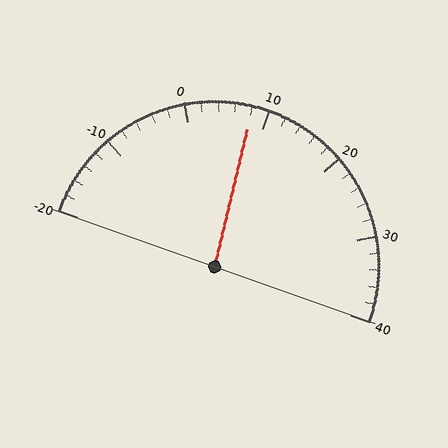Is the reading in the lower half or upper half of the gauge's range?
The reading is in the lower half of the range (-20 to 40).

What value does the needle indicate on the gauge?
The needle indicates approximately 8.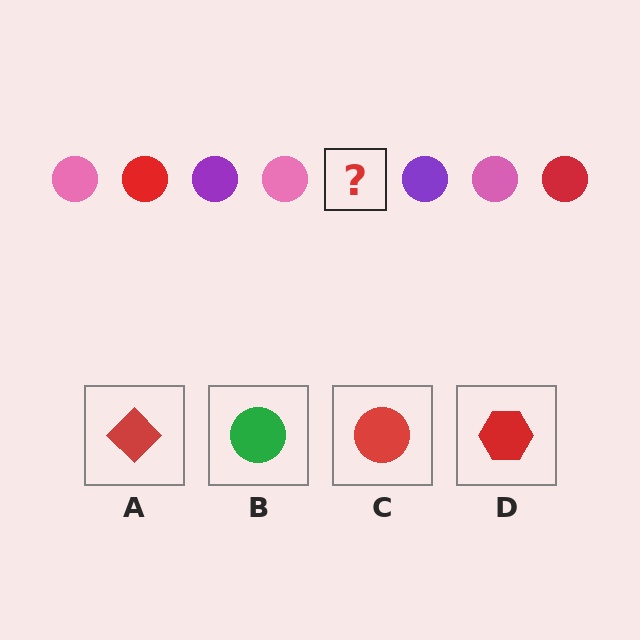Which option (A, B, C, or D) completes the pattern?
C.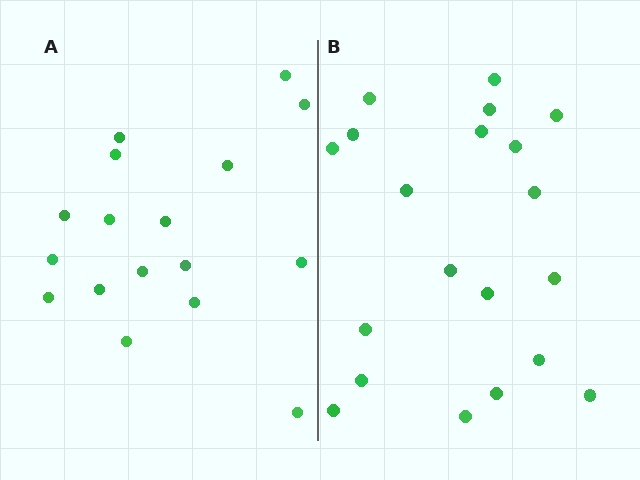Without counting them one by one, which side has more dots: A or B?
Region B (the right region) has more dots.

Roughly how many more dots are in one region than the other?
Region B has just a few more — roughly 2 or 3 more dots than region A.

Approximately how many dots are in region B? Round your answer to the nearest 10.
About 20 dots.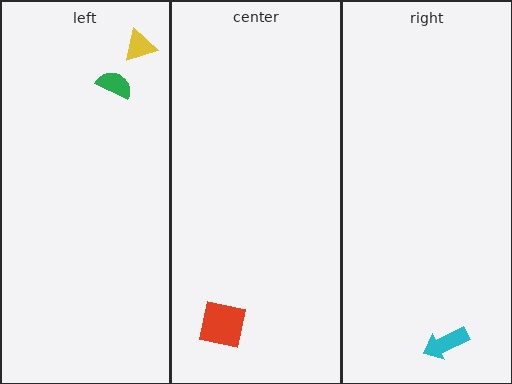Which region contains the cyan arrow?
The right region.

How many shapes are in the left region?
2.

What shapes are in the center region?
The red square.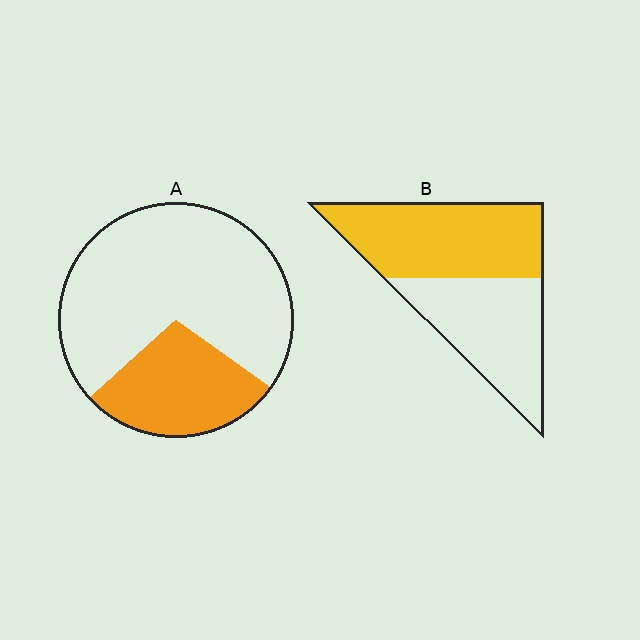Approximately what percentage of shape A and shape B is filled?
A is approximately 30% and B is approximately 55%.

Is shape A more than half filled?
No.